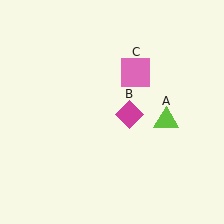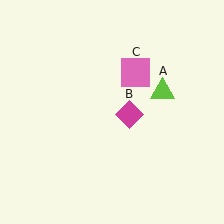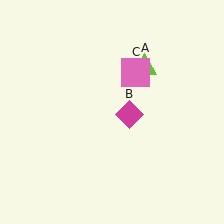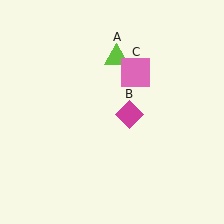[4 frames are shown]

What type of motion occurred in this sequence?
The lime triangle (object A) rotated counterclockwise around the center of the scene.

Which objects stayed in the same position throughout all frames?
Magenta diamond (object B) and pink square (object C) remained stationary.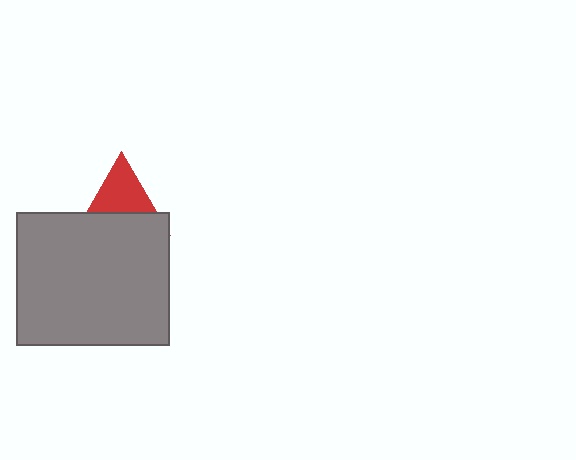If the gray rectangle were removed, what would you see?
You would see the complete red triangle.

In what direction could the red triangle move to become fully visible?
The red triangle could move up. That would shift it out from behind the gray rectangle entirely.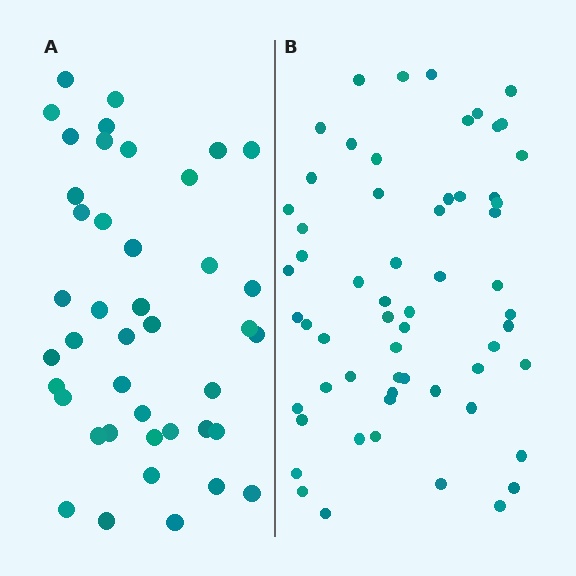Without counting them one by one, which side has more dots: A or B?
Region B (the right region) has more dots.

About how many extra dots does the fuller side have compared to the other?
Region B has approximately 20 more dots than region A.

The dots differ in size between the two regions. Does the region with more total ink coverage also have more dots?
No. Region A has more total ink coverage because its dots are larger, but region B actually contains more individual dots. Total area can be misleading — the number of items is what matters here.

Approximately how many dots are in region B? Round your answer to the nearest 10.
About 60 dots.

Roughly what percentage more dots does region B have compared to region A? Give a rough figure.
About 45% more.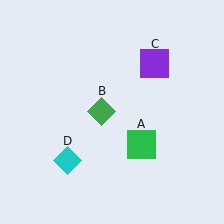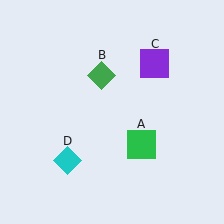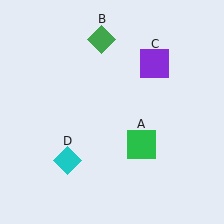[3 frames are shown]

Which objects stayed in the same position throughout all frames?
Green square (object A) and purple square (object C) and cyan diamond (object D) remained stationary.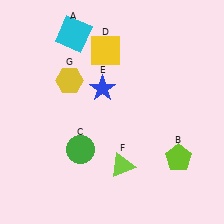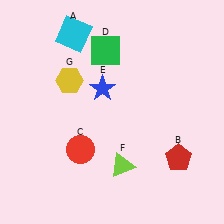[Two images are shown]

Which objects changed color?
B changed from lime to red. C changed from green to red. D changed from yellow to green.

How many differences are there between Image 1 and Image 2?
There are 3 differences between the two images.